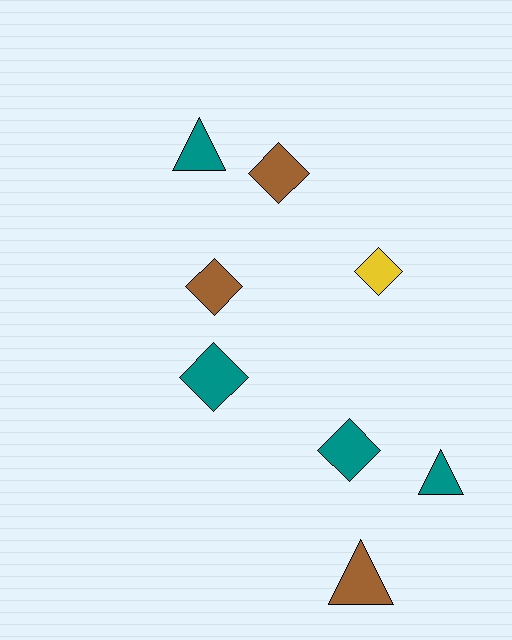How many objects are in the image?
There are 8 objects.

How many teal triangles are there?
There are 2 teal triangles.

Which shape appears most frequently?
Diamond, with 5 objects.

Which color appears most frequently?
Teal, with 4 objects.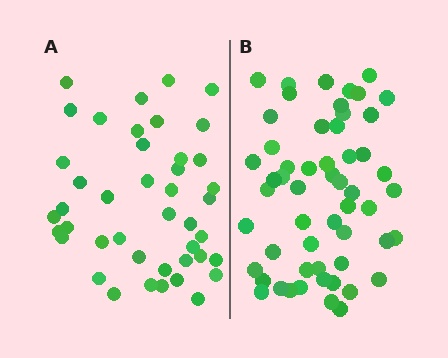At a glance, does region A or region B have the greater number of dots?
Region B (the right region) has more dots.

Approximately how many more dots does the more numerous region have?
Region B has roughly 12 or so more dots than region A.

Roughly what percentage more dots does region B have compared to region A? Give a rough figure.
About 30% more.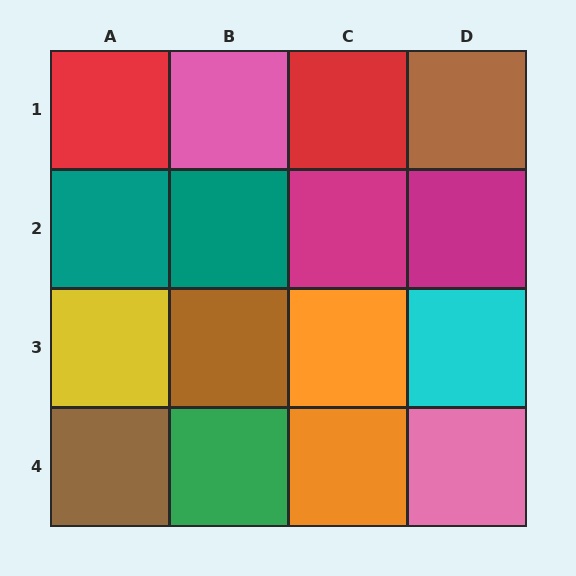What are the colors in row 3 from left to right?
Yellow, brown, orange, cyan.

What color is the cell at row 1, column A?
Red.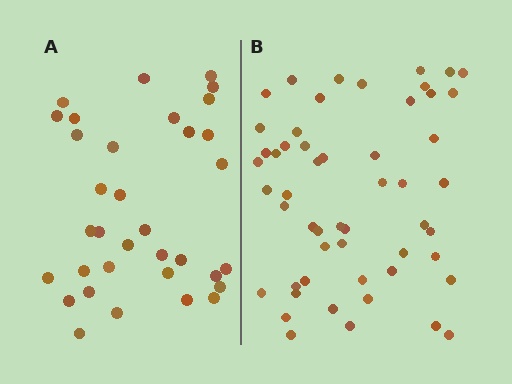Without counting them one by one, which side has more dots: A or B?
Region B (the right region) has more dots.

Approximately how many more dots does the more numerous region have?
Region B has approximately 20 more dots than region A.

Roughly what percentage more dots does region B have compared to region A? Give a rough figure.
About 55% more.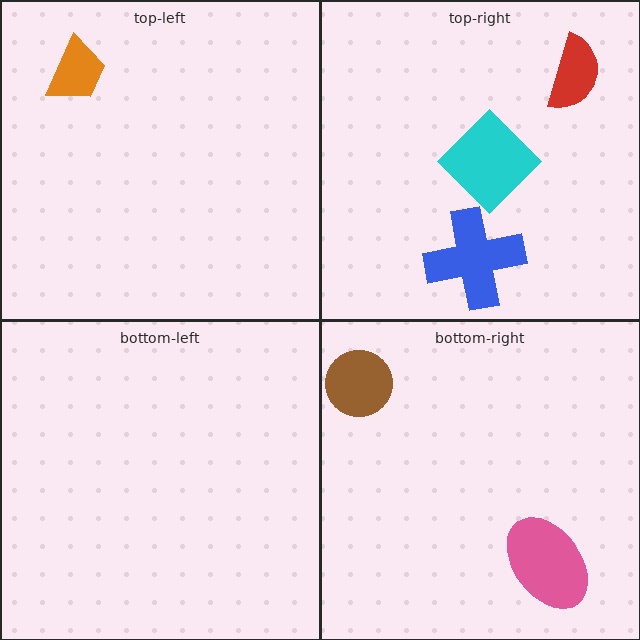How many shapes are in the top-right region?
3.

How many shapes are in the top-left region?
1.